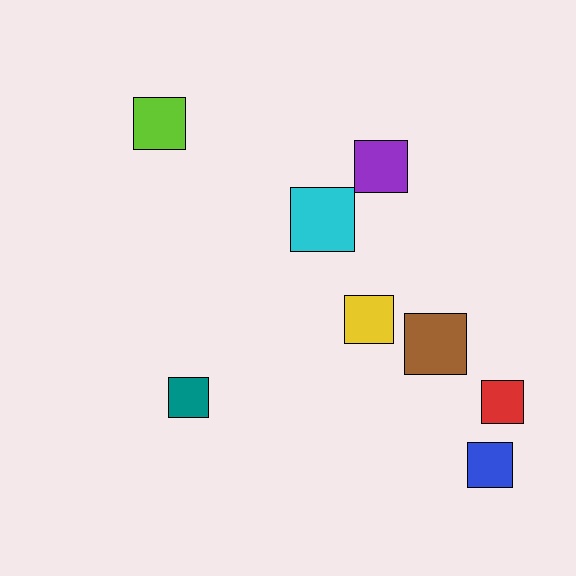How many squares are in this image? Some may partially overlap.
There are 8 squares.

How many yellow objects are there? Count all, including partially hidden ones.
There is 1 yellow object.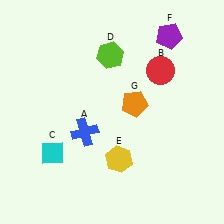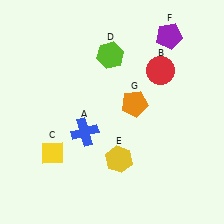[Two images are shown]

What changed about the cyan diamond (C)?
In Image 1, C is cyan. In Image 2, it changed to yellow.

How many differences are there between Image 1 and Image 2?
There is 1 difference between the two images.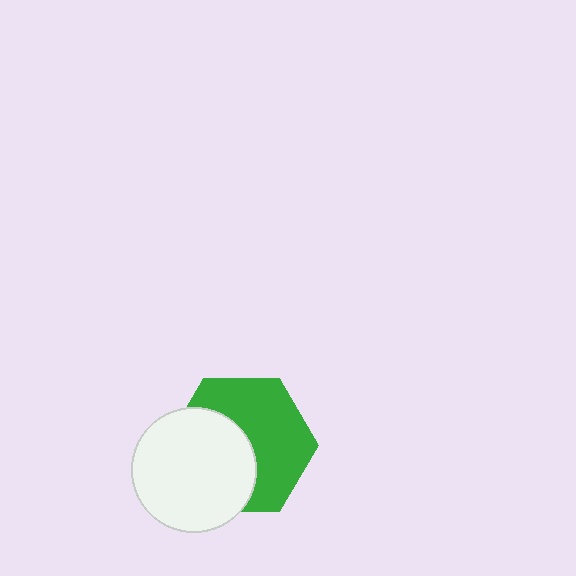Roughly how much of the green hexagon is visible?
About half of it is visible (roughly 55%).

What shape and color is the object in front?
The object in front is a white circle.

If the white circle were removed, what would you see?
You would see the complete green hexagon.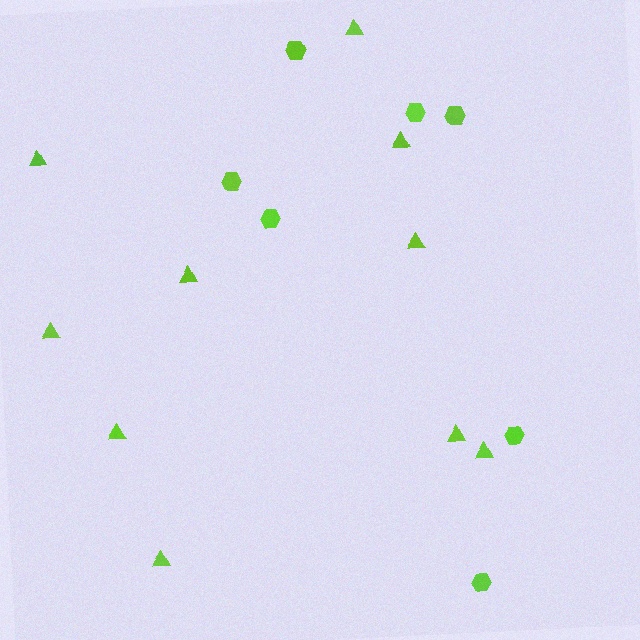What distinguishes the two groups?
There are 2 groups: one group of triangles (10) and one group of hexagons (7).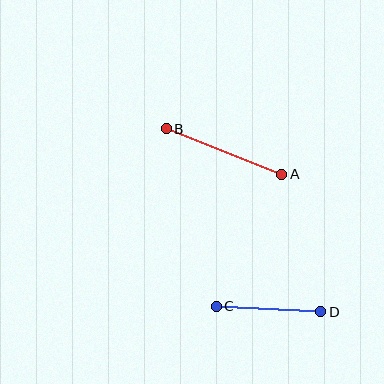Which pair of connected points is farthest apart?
Points A and B are farthest apart.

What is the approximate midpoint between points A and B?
The midpoint is at approximately (224, 151) pixels.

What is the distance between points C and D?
The distance is approximately 105 pixels.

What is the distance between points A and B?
The distance is approximately 124 pixels.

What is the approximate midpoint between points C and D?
The midpoint is at approximately (268, 309) pixels.